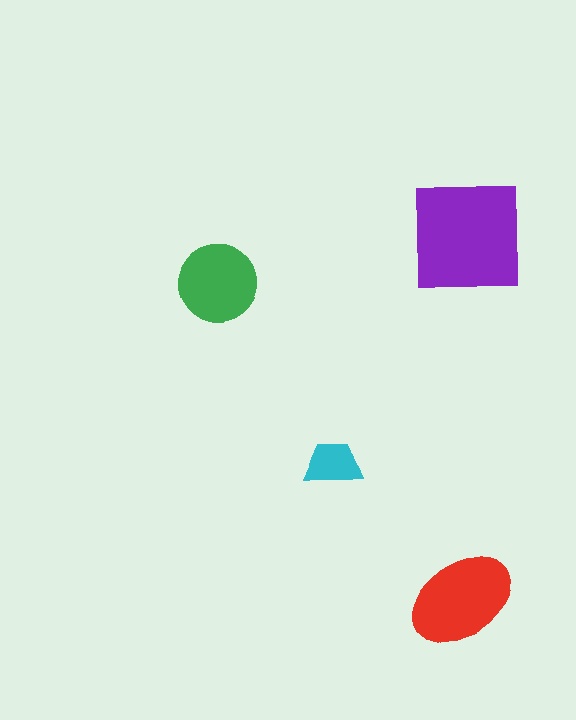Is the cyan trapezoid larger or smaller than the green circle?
Smaller.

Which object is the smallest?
The cyan trapezoid.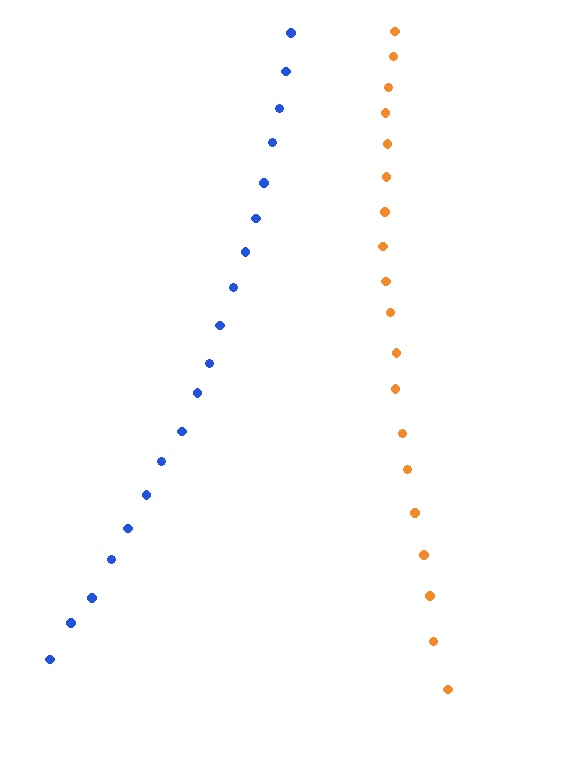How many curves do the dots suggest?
There are 2 distinct paths.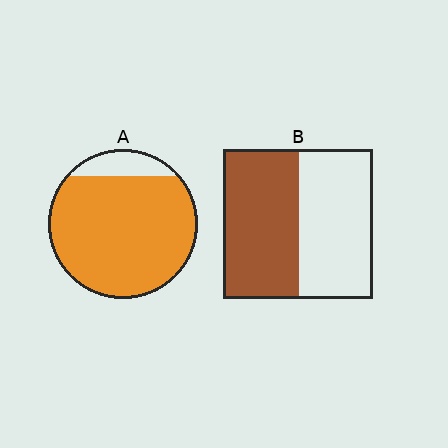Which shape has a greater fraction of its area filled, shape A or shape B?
Shape A.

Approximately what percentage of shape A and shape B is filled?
A is approximately 90% and B is approximately 50%.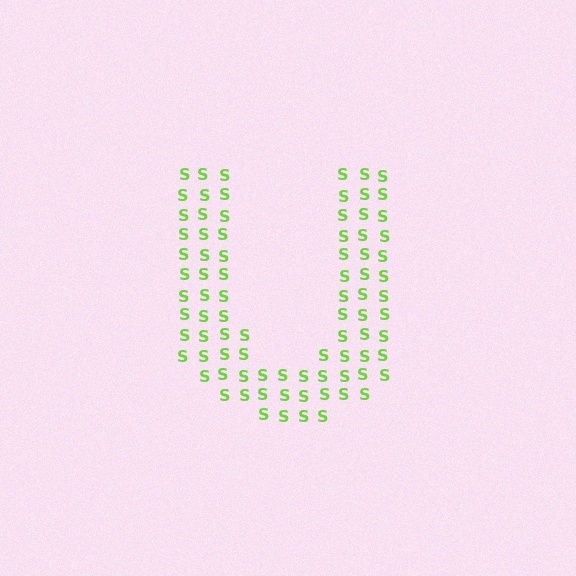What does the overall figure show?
The overall figure shows the letter U.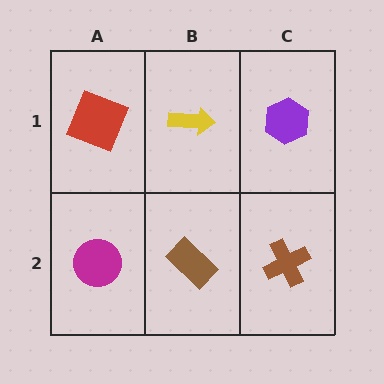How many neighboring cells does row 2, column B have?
3.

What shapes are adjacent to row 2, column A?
A red square (row 1, column A), a brown rectangle (row 2, column B).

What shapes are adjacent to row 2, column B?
A yellow arrow (row 1, column B), a magenta circle (row 2, column A), a brown cross (row 2, column C).